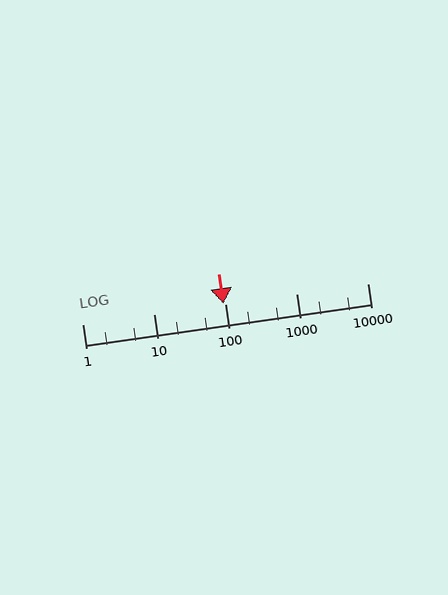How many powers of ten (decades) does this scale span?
The scale spans 4 decades, from 1 to 10000.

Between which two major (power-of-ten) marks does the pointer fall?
The pointer is between 10 and 100.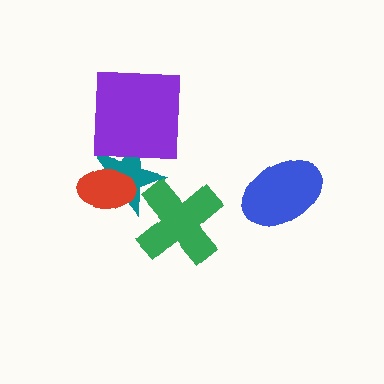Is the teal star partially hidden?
Yes, it is partially covered by another shape.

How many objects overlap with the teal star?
3 objects overlap with the teal star.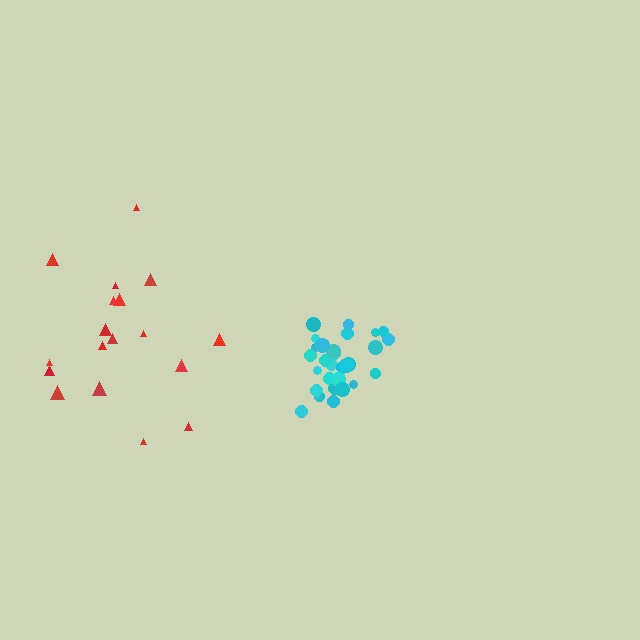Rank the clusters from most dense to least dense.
cyan, red.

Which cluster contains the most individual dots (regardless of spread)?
Cyan (32).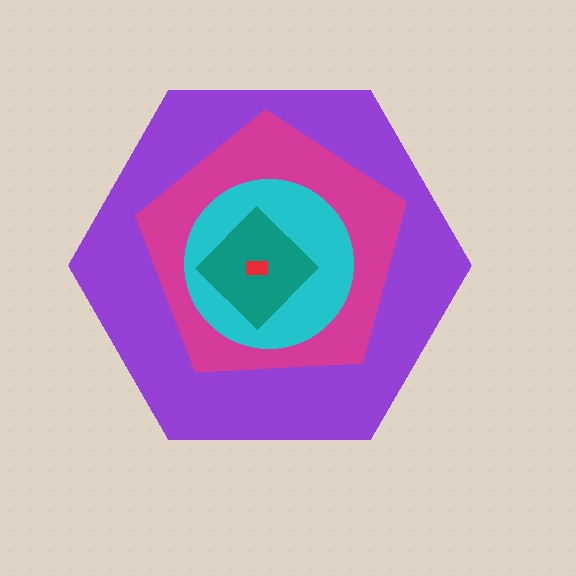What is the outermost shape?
The purple hexagon.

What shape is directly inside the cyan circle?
The teal diamond.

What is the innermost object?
The red rectangle.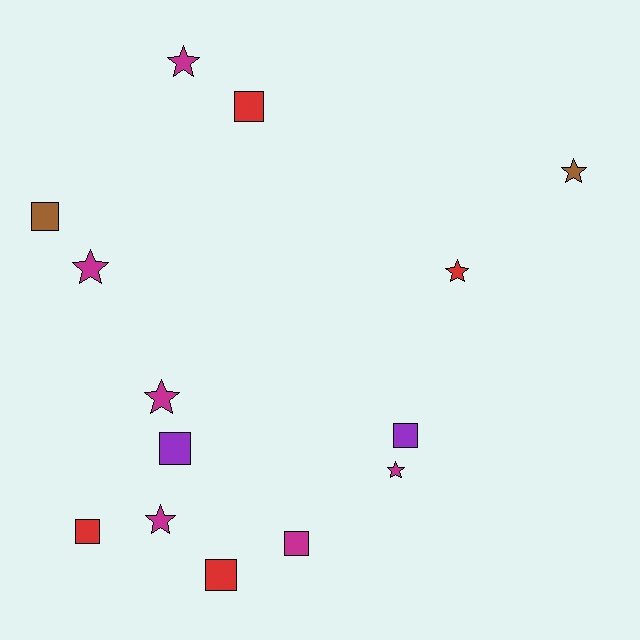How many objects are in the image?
There are 14 objects.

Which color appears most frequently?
Magenta, with 6 objects.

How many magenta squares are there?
There is 1 magenta square.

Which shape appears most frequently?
Square, with 7 objects.